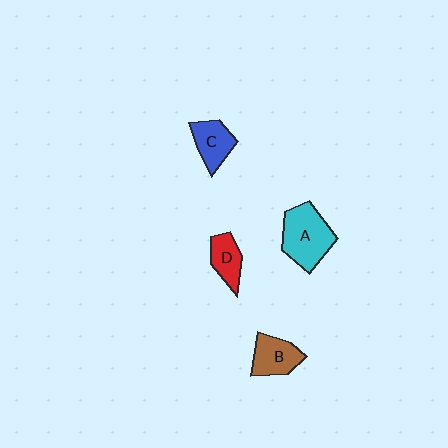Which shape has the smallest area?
Shape D (red).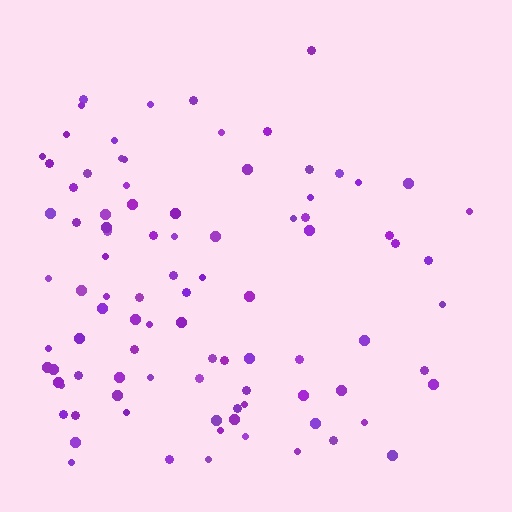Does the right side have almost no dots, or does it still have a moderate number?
Still a moderate number, just noticeably fewer than the left.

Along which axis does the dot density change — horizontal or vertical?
Horizontal.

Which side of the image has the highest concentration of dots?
The left.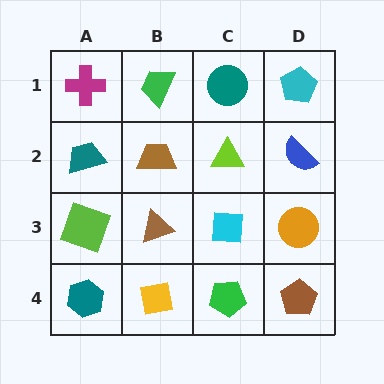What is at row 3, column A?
A lime square.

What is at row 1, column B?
A green trapezoid.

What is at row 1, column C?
A teal circle.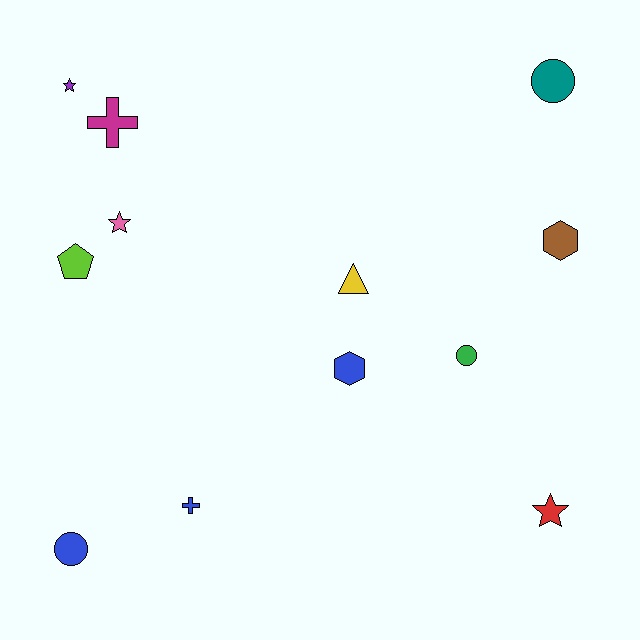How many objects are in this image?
There are 12 objects.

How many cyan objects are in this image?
There are no cyan objects.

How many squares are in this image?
There are no squares.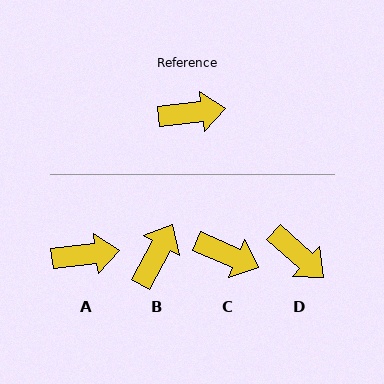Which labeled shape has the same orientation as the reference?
A.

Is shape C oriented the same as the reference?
No, it is off by about 30 degrees.